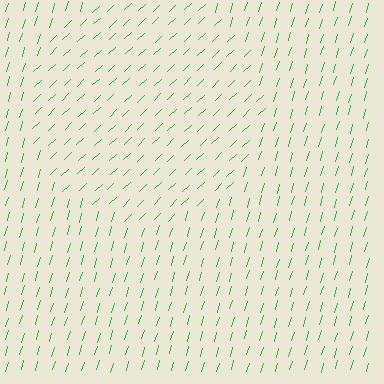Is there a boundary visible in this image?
Yes, there is a texture boundary formed by a change in line orientation.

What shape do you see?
I see a circle.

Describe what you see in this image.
The image is filled with small green line segments. A circle region in the image has lines oriented differently from the surrounding lines, creating a visible texture boundary.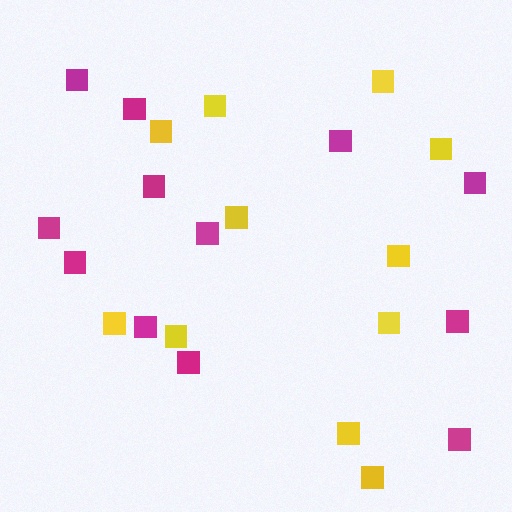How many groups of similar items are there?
There are 2 groups: one group of magenta squares (12) and one group of yellow squares (11).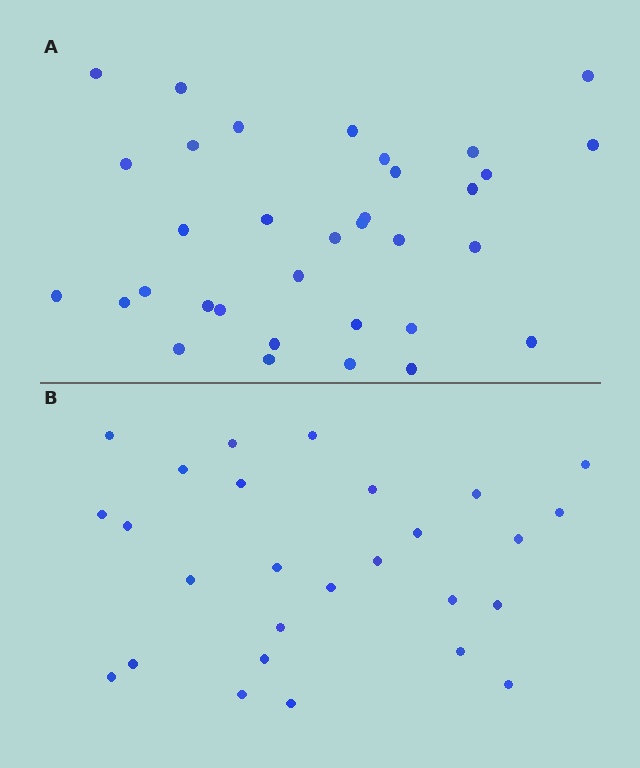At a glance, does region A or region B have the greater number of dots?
Region A (the top region) has more dots.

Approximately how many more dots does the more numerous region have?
Region A has roughly 8 or so more dots than region B.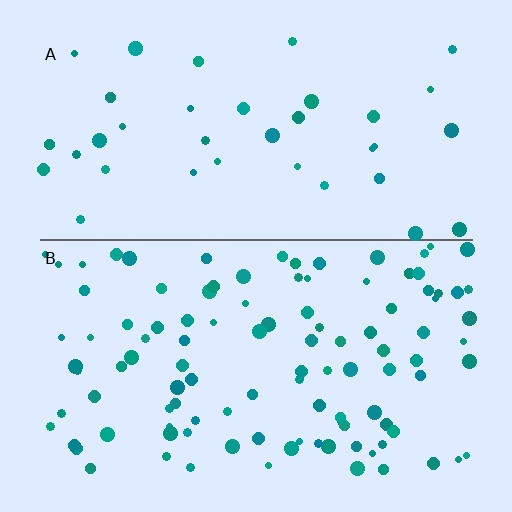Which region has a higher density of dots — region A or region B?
B (the bottom).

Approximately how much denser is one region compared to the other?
Approximately 2.9× — region B over region A.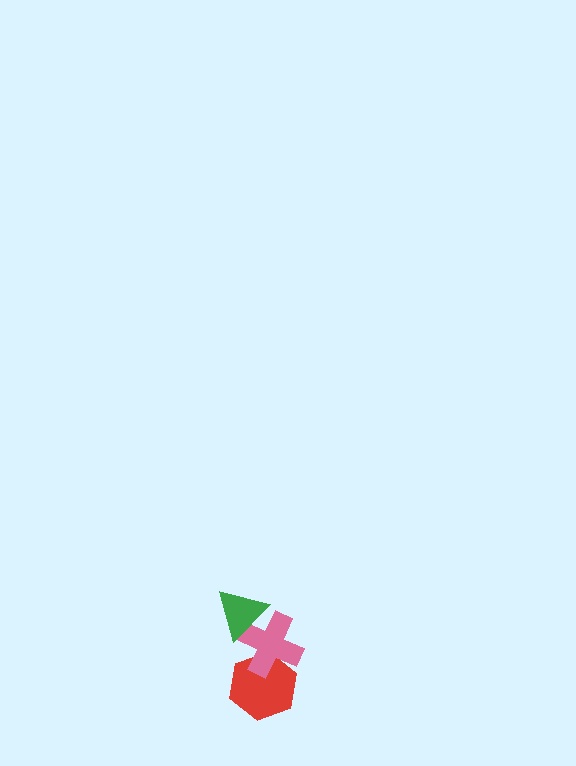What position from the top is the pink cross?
The pink cross is 2nd from the top.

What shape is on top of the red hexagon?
The pink cross is on top of the red hexagon.